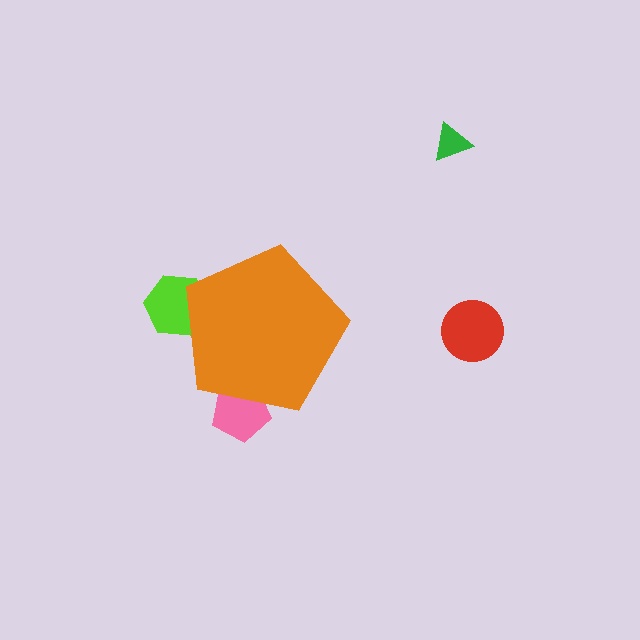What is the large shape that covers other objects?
An orange pentagon.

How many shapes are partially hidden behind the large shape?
2 shapes are partially hidden.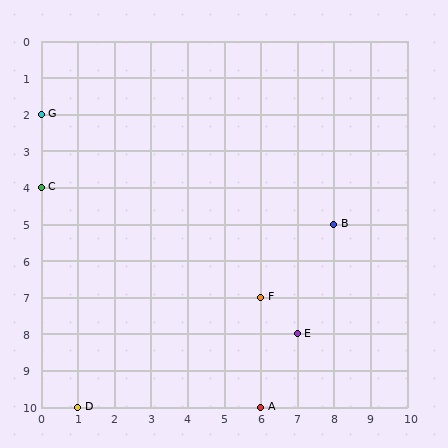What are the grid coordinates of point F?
Point F is at grid coordinates (6, 7).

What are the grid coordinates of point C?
Point C is at grid coordinates (0, 4).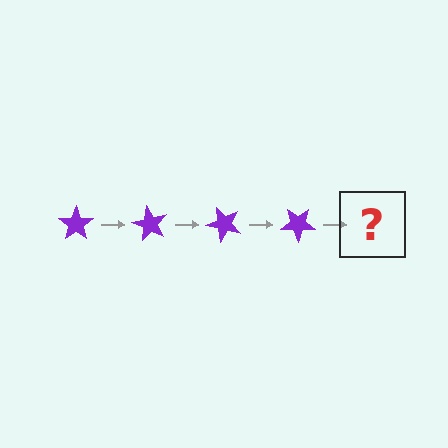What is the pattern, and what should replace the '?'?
The pattern is that the star rotates 60 degrees each step. The '?' should be a purple star rotated 240 degrees.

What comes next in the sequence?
The next element should be a purple star rotated 240 degrees.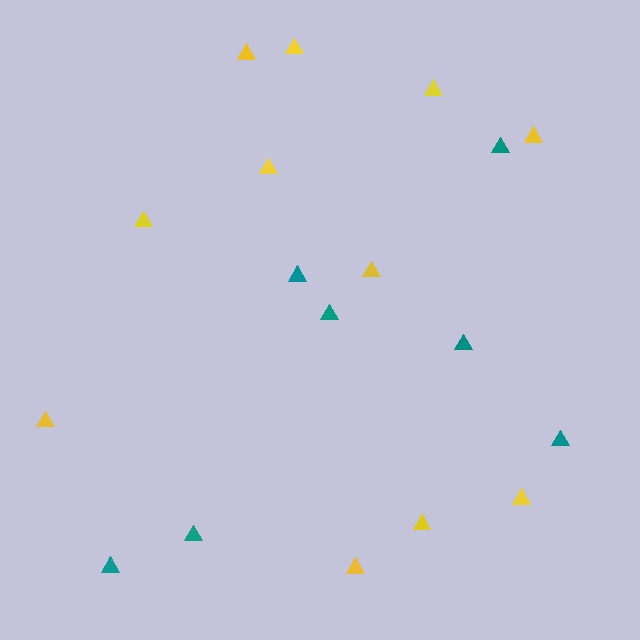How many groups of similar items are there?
There are 2 groups: one group of teal triangles (7) and one group of yellow triangles (11).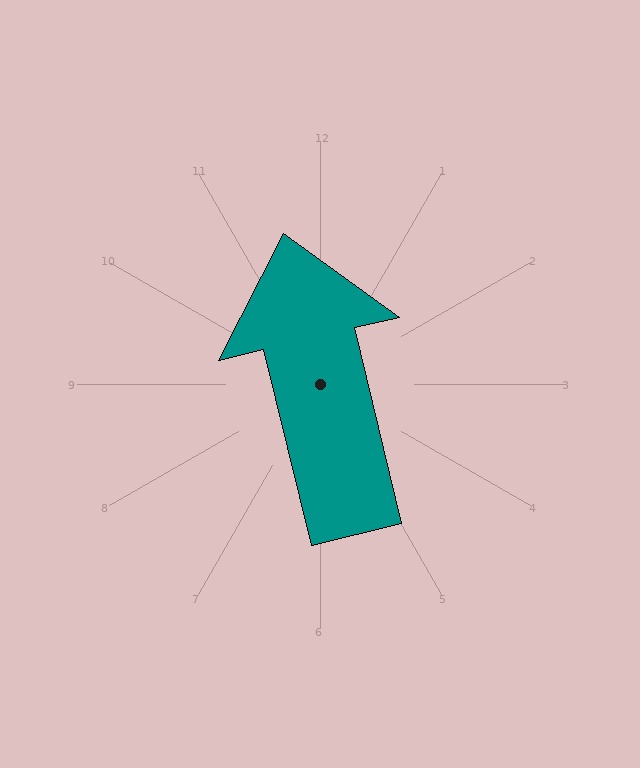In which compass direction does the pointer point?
North.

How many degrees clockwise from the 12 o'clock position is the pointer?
Approximately 346 degrees.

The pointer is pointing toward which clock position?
Roughly 12 o'clock.